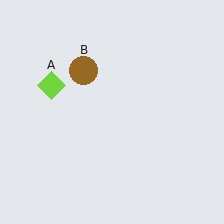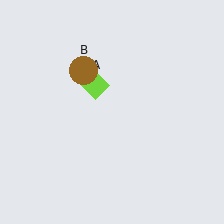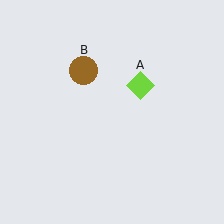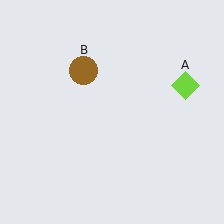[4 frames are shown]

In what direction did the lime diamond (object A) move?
The lime diamond (object A) moved right.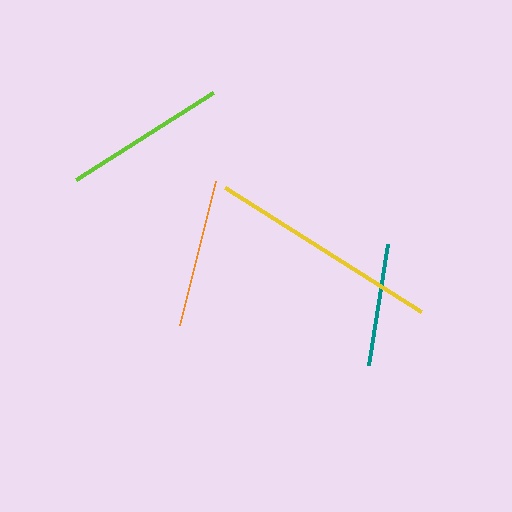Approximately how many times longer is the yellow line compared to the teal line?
The yellow line is approximately 1.9 times the length of the teal line.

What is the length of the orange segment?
The orange segment is approximately 149 pixels long.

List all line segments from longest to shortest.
From longest to shortest: yellow, lime, orange, teal.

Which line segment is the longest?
The yellow line is the longest at approximately 232 pixels.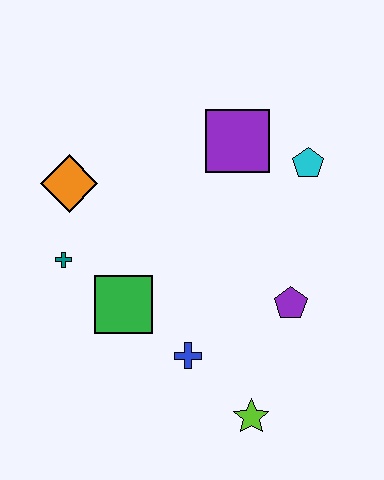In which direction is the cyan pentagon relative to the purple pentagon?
The cyan pentagon is above the purple pentagon.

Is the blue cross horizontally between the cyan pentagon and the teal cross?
Yes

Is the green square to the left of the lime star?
Yes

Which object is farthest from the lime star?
The orange diamond is farthest from the lime star.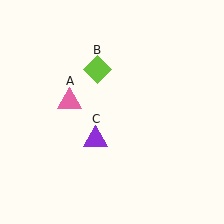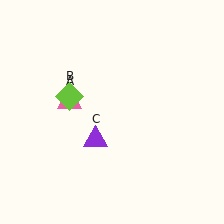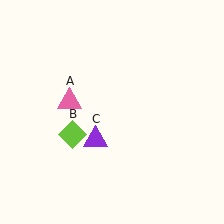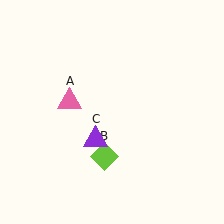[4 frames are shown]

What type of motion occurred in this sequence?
The lime diamond (object B) rotated counterclockwise around the center of the scene.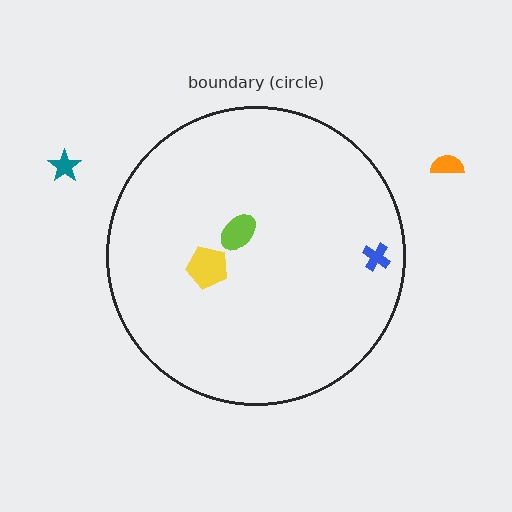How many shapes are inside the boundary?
3 inside, 2 outside.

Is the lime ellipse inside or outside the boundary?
Inside.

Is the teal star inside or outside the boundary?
Outside.